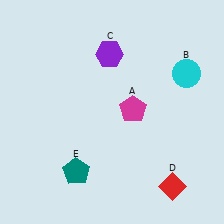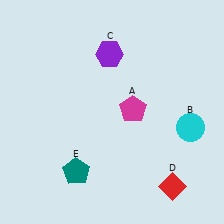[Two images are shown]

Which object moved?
The cyan circle (B) moved down.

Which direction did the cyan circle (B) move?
The cyan circle (B) moved down.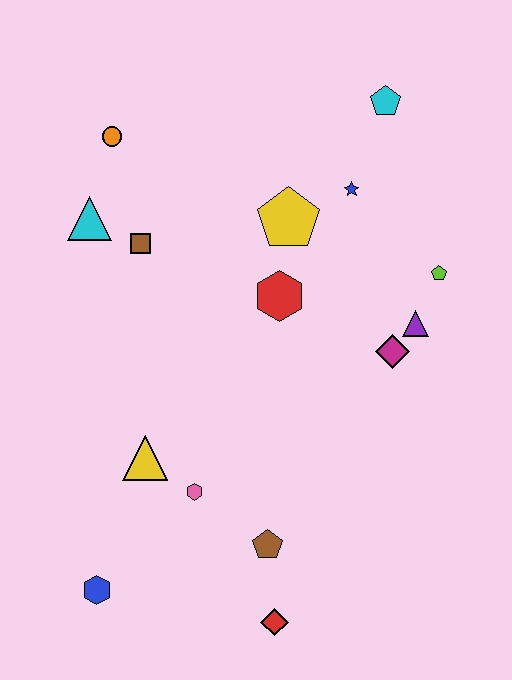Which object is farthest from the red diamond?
The cyan pentagon is farthest from the red diamond.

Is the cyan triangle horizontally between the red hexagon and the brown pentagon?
No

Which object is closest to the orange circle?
The cyan triangle is closest to the orange circle.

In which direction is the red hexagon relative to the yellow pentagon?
The red hexagon is below the yellow pentagon.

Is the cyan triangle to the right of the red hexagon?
No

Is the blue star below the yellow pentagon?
No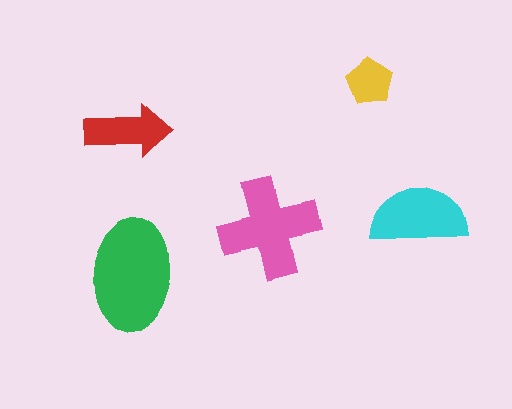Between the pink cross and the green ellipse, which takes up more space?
The green ellipse.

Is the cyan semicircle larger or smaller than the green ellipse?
Smaller.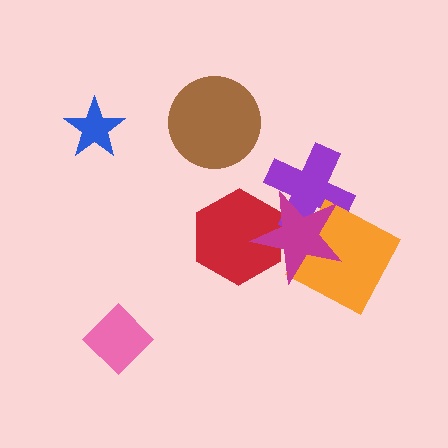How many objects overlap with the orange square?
2 objects overlap with the orange square.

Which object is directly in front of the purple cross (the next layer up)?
The orange square is directly in front of the purple cross.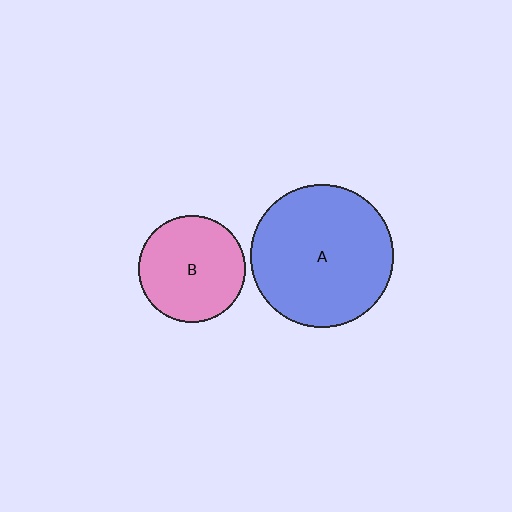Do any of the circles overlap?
No, none of the circles overlap.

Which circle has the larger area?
Circle A (blue).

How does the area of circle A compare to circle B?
Approximately 1.8 times.